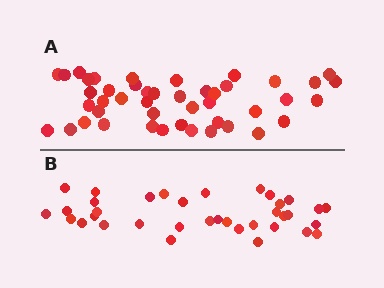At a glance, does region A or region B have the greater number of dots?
Region A (the top region) has more dots.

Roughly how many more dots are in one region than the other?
Region A has roughly 8 or so more dots than region B.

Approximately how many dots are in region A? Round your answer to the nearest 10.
About 40 dots. (The exact count is 45, which rounds to 40.)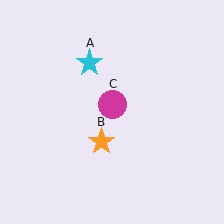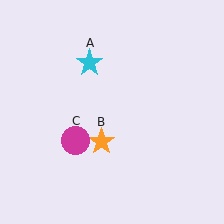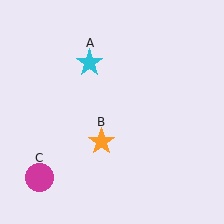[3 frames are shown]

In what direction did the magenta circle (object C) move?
The magenta circle (object C) moved down and to the left.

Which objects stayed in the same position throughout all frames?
Cyan star (object A) and orange star (object B) remained stationary.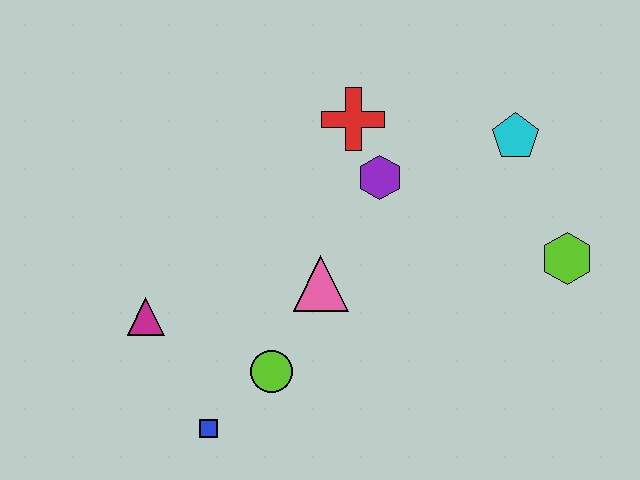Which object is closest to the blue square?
The lime circle is closest to the blue square.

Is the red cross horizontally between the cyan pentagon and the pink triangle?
Yes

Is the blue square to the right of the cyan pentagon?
No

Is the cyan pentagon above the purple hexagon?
Yes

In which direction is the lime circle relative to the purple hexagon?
The lime circle is below the purple hexagon.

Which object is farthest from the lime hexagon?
The magenta triangle is farthest from the lime hexagon.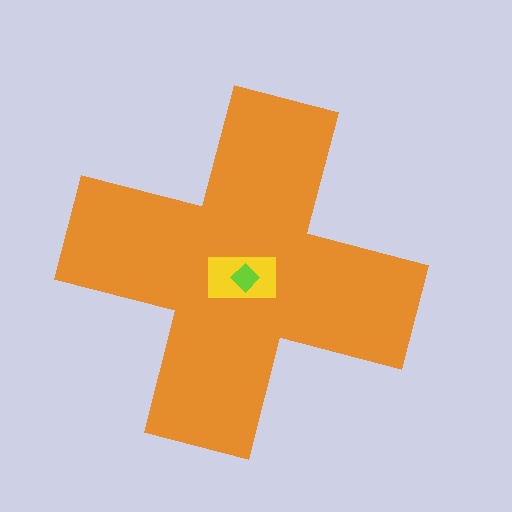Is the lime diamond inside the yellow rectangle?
Yes.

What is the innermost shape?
The lime diamond.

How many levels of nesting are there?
3.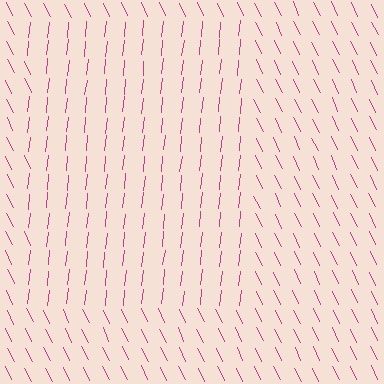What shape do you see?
I see a rectangle.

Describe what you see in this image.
The image is filled with small magenta line segments. A rectangle region in the image has lines oriented differently from the surrounding lines, creating a visible texture boundary.